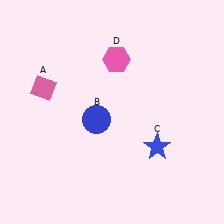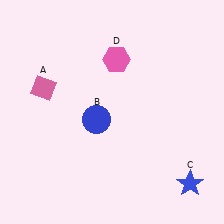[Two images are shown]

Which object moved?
The blue star (C) moved down.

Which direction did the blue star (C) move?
The blue star (C) moved down.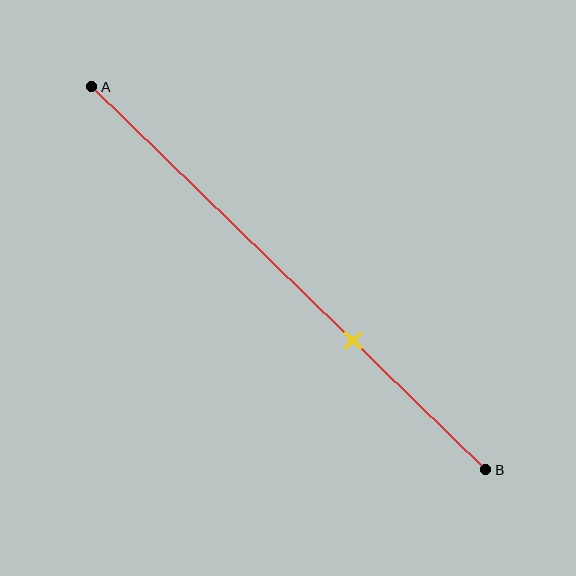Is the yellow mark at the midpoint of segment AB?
No, the mark is at about 65% from A, not at the 50% midpoint.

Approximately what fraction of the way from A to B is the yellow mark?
The yellow mark is approximately 65% of the way from A to B.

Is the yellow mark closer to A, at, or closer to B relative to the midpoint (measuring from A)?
The yellow mark is closer to point B than the midpoint of segment AB.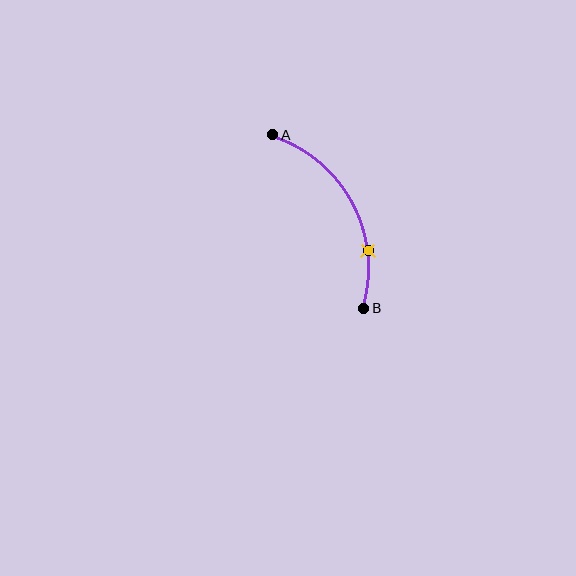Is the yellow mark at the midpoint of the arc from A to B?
No. The yellow mark lies on the arc but is closer to endpoint B. The arc midpoint would be at the point on the curve equidistant along the arc from both A and B.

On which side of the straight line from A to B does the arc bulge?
The arc bulges to the right of the straight line connecting A and B.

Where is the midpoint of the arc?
The arc midpoint is the point on the curve farthest from the straight line joining A and B. It sits to the right of that line.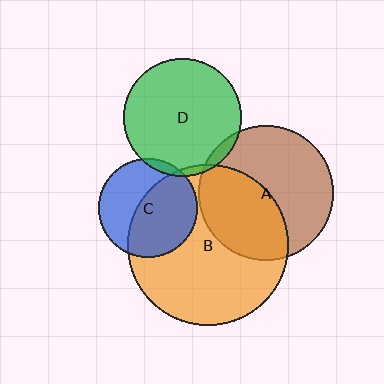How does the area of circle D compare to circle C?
Approximately 1.4 times.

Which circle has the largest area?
Circle B (orange).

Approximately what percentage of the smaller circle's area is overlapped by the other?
Approximately 45%.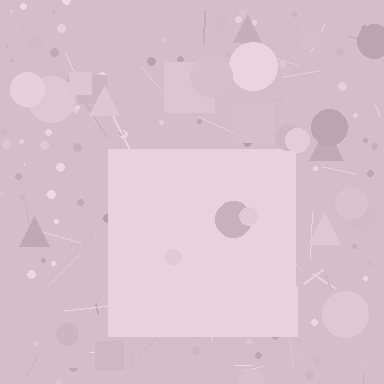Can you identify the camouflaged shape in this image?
The camouflaged shape is a square.